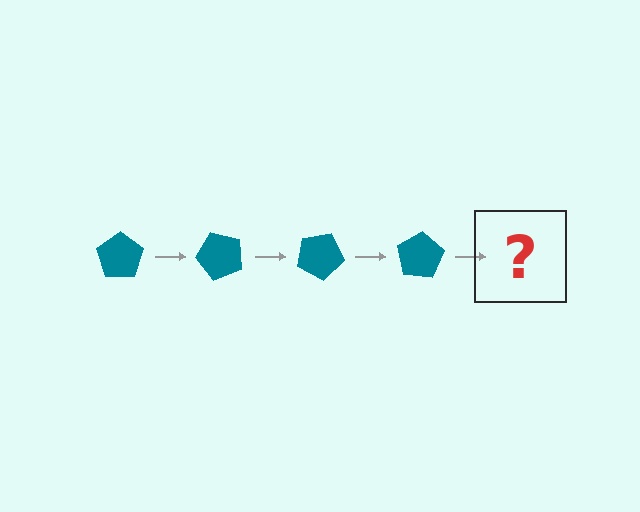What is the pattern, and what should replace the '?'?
The pattern is that the pentagon rotates 50 degrees each step. The '?' should be a teal pentagon rotated 200 degrees.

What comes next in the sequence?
The next element should be a teal pentagon rotated 200 degrees.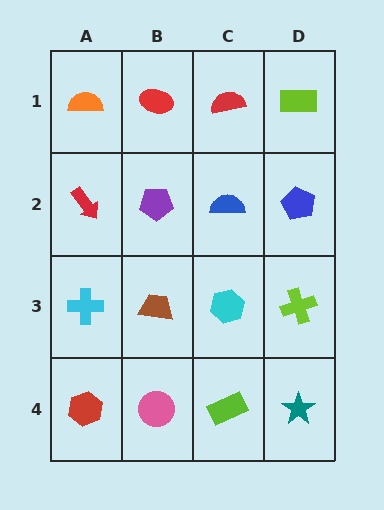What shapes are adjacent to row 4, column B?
A brown trapezoid (row 3, column B), a red hexagon (row 4, column A), a lime rectangle (row 4, column C).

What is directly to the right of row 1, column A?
A red ellipse.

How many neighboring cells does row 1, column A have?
2.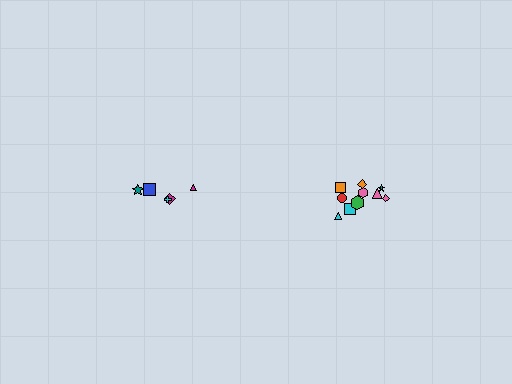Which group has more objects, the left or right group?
The right group.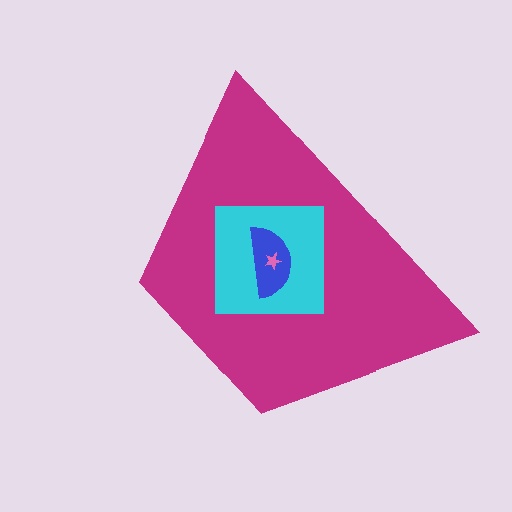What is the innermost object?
The pink star.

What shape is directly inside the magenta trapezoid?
The cyan square.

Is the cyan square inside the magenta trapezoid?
Yes.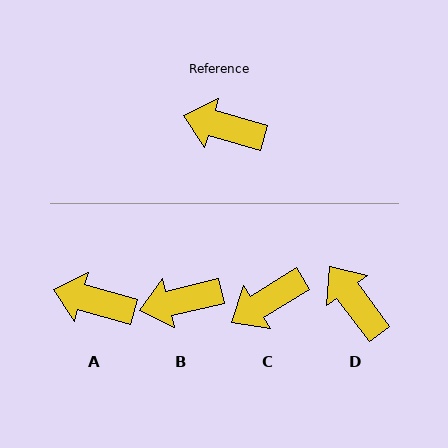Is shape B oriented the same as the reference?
No, it is off by about 29 degrees.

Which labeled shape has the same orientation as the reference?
A.